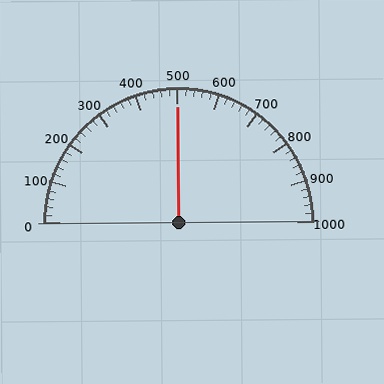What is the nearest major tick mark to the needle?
The nearest major tick mark is 500.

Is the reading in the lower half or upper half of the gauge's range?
The reading is in the upper half of the range (0 to 1000).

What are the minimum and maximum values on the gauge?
The gauge ranges from 0 to 1000.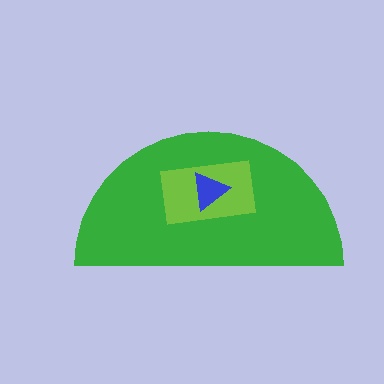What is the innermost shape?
The blue triangle.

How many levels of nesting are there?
3.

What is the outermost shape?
The green semicircle.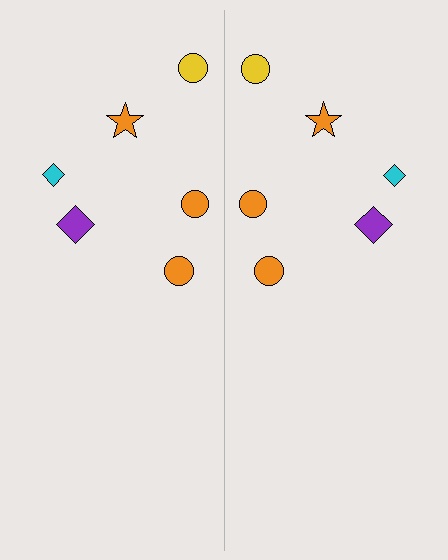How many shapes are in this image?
There are 12 shapes in this image.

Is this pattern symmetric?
Yes, this pattern has bilateral (reflection) symmetry.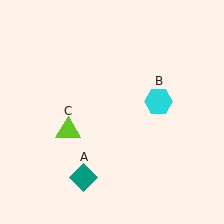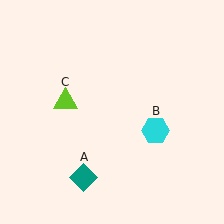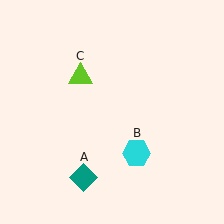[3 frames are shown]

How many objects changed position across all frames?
2 objects changed position: cyan hexagon (object B), lime triangle (object C).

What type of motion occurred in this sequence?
The cyan hexagon (object B), lime triangle (object C) rotated clockwise around the center of the scene.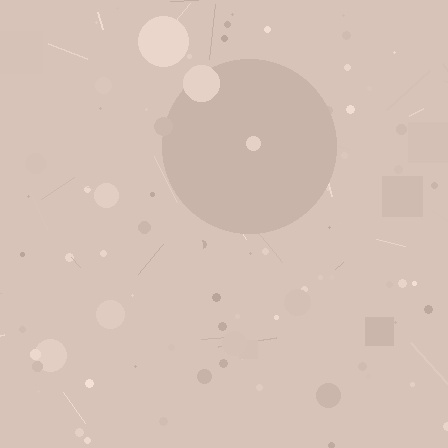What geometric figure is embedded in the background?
A circle is embedded in the background.